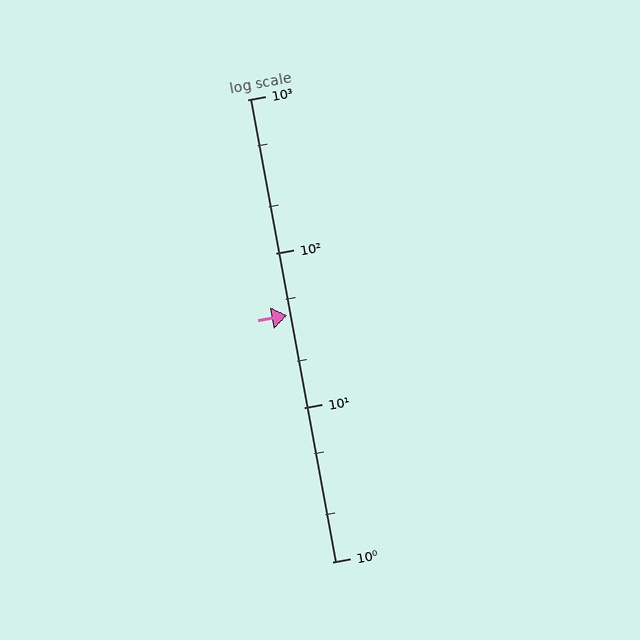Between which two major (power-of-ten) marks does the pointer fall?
The pointer is between 10 and 100.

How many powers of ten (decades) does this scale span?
The scale spans 3 decades, from 1 to 1000.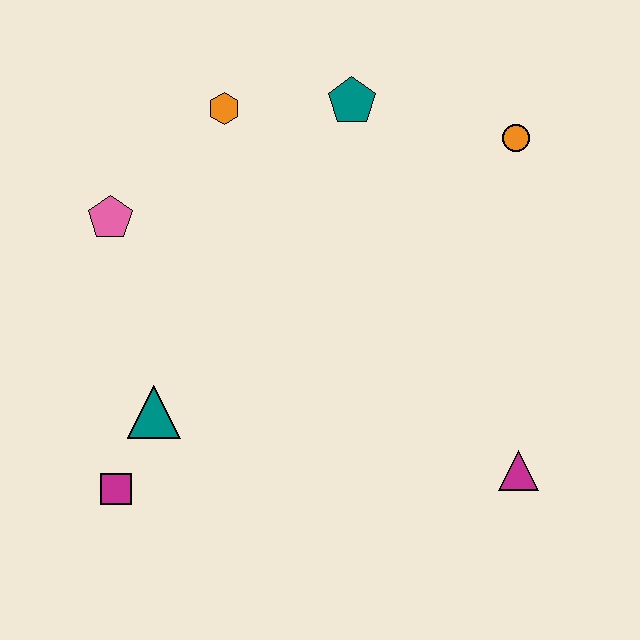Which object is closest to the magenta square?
The teal triangle is closest to the magenta square.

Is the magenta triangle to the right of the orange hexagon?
Yes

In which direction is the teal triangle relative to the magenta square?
The teal triangle is above the magenta square.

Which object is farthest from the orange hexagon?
The magenta triangle is farthest from the orange hexagon.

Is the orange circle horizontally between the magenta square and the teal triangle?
No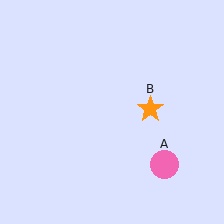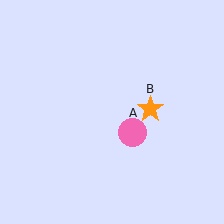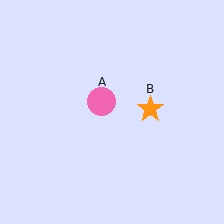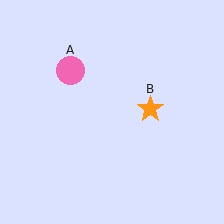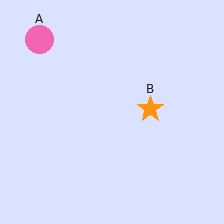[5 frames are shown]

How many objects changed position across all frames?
1 object changed position: pink circle (object A).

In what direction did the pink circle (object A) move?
The pink circle (object A) moved up and to the left.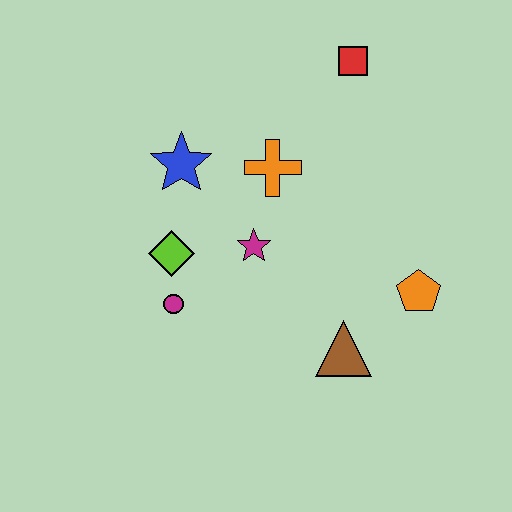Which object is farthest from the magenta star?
The red square is farthest from the magenta star.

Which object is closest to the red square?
The orange cross is closest to the red square.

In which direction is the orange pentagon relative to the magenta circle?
The orange pentagon is to the right of the magenta circle.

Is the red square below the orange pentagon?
No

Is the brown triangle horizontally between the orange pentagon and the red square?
No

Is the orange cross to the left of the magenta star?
No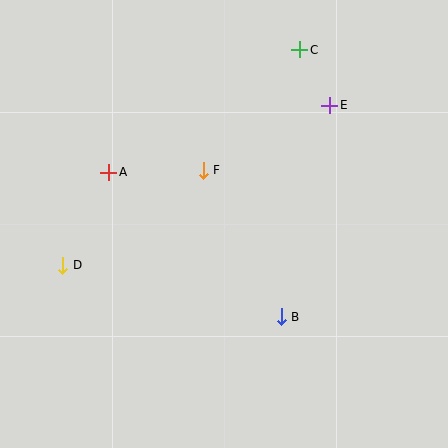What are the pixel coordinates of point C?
Point C is at (300, 50).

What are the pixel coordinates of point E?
Point E is at (330, 105).